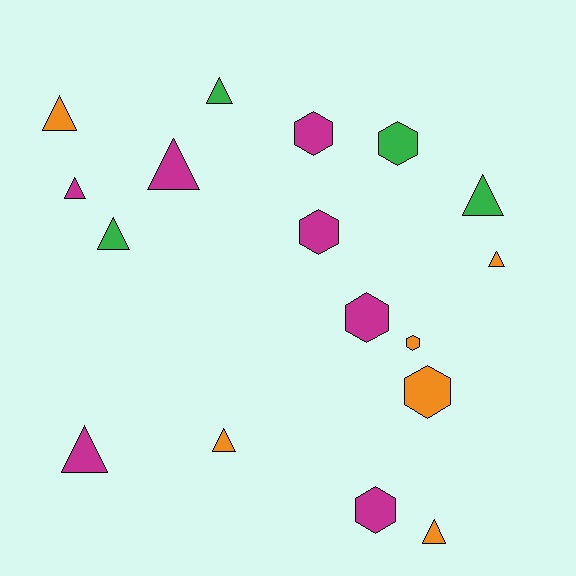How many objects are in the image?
There are 17 objects.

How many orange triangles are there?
There are 4 orange triangles.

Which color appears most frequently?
Magenta, with 7 objects.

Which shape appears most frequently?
Triangle, with 10 objects.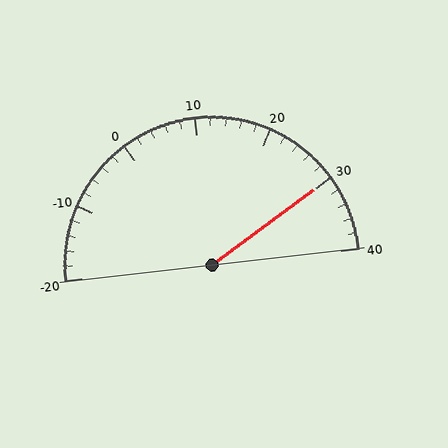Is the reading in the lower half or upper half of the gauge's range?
The reading is in the upper half of the range (-20 to 40).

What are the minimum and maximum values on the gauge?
The gauge ranges from -20 to 40.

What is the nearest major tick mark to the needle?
The nearest major tick mark is 30.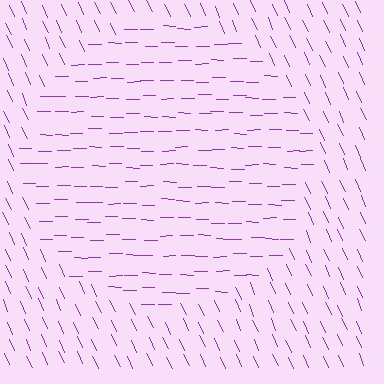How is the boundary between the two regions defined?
The boundary is defined purely by a change in line orientation (approximately 65 degrees difference). All lines are the same color and thickness.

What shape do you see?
I see a circle.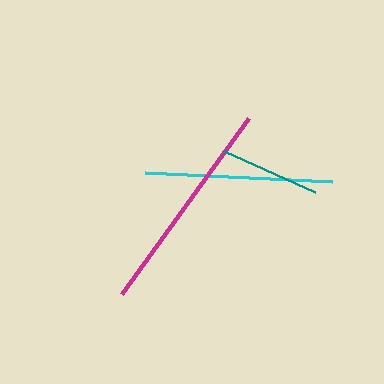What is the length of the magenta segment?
The magenta segment is approximately 217 pixels long.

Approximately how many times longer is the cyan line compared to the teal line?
The cyan line is approximately 1.9 times the length of the teal line.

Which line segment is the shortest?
The teal line is the shortest at approximately 99 pixels.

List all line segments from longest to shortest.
From longest to shortest: magenta, cyan, teal.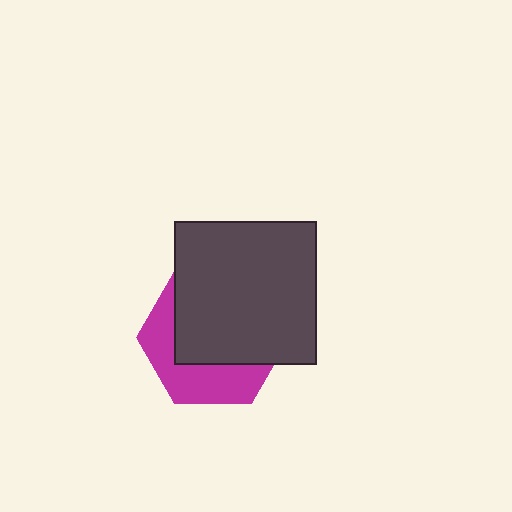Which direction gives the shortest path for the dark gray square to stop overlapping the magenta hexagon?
Moving up gives the shortest separation.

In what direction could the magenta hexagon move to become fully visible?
The magenta hexagon could move down. That would shift it out from behind the dark gray square entirely.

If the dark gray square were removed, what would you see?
You would see the complete magenta hexagon.